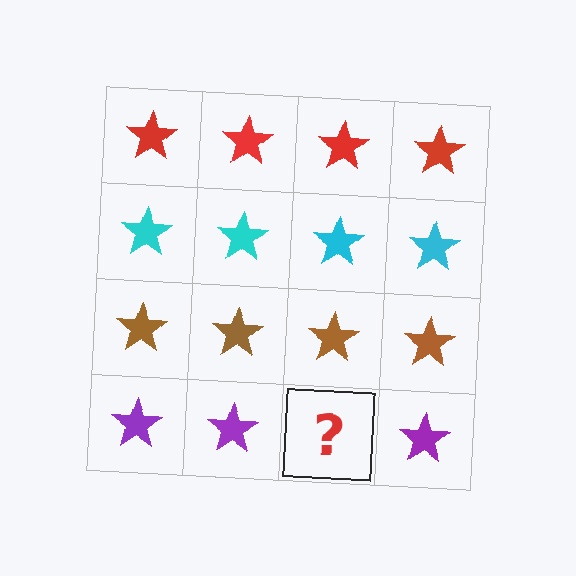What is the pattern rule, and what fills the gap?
The rule is that each row has a consistent color. The gap should be filled with a purple star.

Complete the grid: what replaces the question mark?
The question mark should be replaced with a purple star.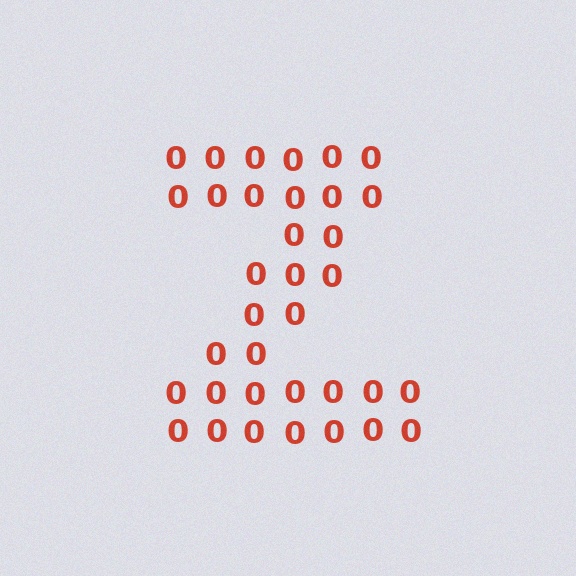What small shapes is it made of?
It is made of small digit 0's.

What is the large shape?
The large shape is the letter Z.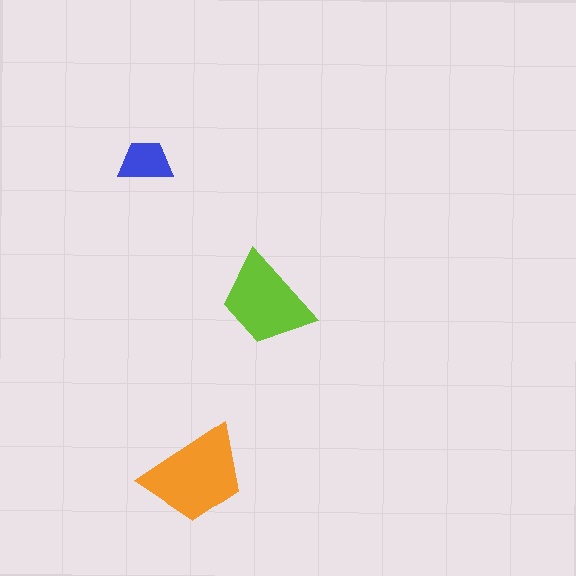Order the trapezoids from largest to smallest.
the orange one, the lime one, the blue one.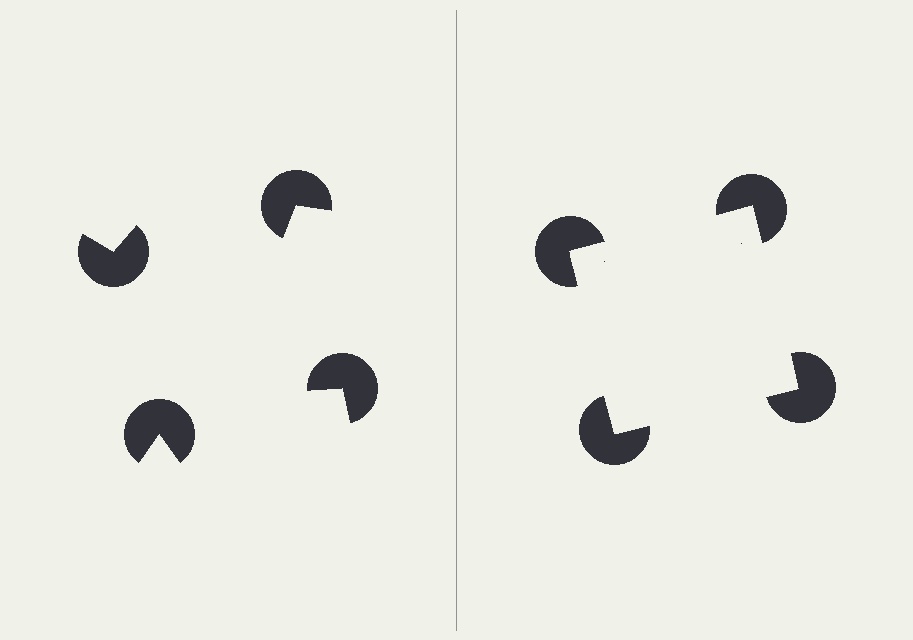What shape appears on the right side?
An illusory square.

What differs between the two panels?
The pac-man discs are positioned identically on both sides; only the wedge orientations differ. On the right they align to a square; on the left they are misaligned.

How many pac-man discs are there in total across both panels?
8 — 4 on each side.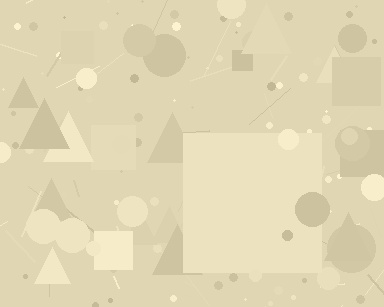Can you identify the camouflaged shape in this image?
The camouflaged shape is a square.